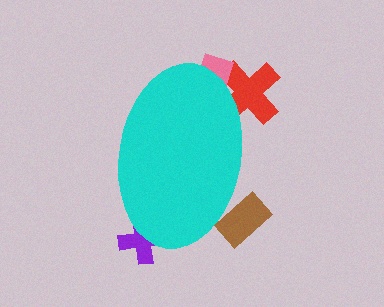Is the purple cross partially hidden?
Yes, the purple cross is partially hidden behind the cyan ellipse.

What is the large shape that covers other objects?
A cyan ellipse.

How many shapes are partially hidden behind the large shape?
4 shapes are partially hidden.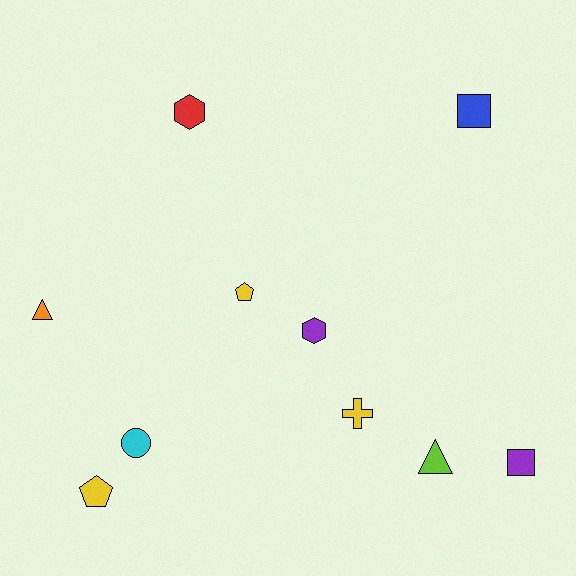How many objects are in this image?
There are 10 objects.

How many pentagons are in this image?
There are 2 pentagons.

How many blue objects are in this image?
There is 1 blue object.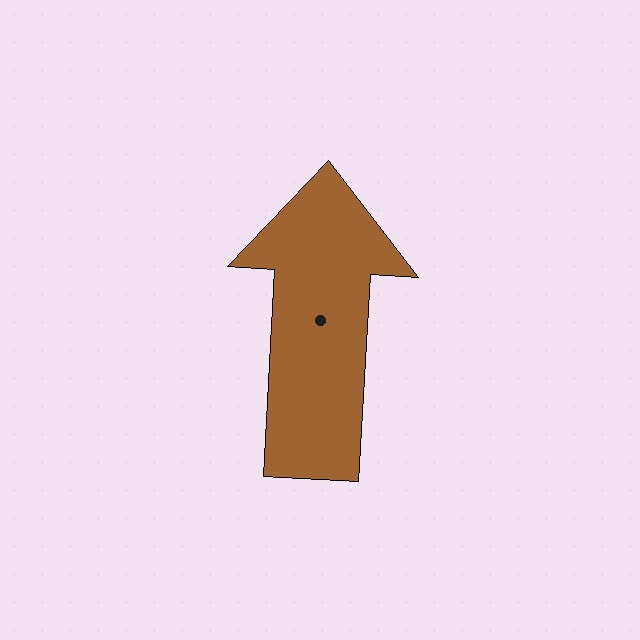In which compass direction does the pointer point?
North.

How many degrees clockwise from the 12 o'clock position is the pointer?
Approximately 3 degrees.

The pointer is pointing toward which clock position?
Roughly 12 o'clock.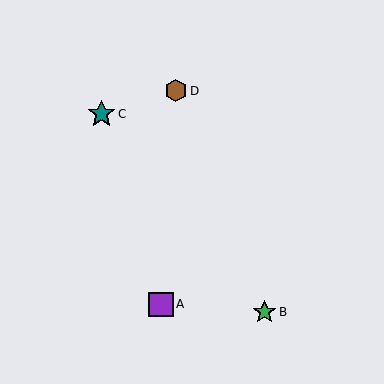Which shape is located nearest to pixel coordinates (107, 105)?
The teal star (labeled C) at (102, 114) is nearest to that location.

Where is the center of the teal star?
The center of the teal star is at (102, 114).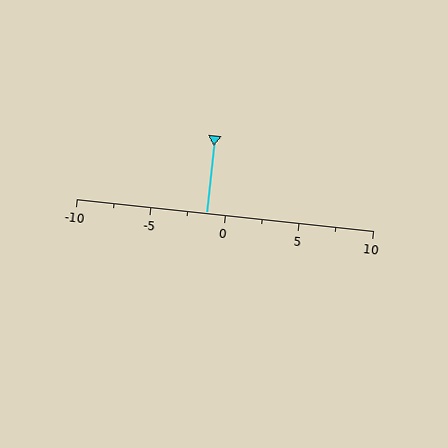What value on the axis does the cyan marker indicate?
The marker indicates approximately -1.2.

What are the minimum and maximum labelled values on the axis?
The axis runs from -10 to 10.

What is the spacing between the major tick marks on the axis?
The major ticks are spaced 5 apart.